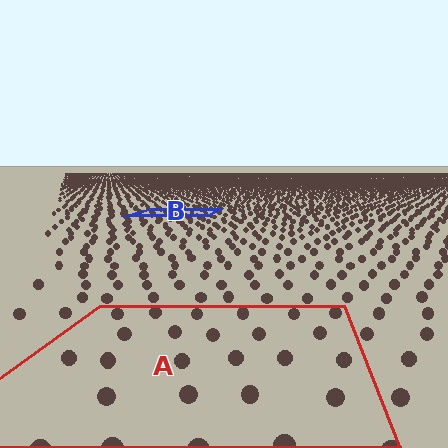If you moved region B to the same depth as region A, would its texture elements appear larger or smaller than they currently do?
They would appear larger. At a closer depth, the same texture elements are projected at a bigger on-screen size.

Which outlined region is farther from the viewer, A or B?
Region B is farther from the viewer — the texture elements inside it appear smaller and more densely packed.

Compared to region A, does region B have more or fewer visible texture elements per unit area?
Region B has more texture elements per unit area — they are packed more densely because it is farther away.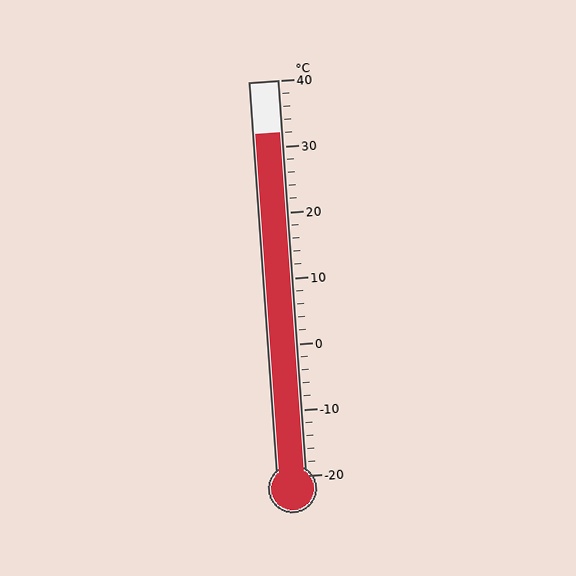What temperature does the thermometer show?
The thermometer shows approximately 32°C.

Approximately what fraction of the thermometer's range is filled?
The thermometer is filled to approximately 85% of its range.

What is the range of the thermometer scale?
The thermometer scale ranges from -20°C to 40°C.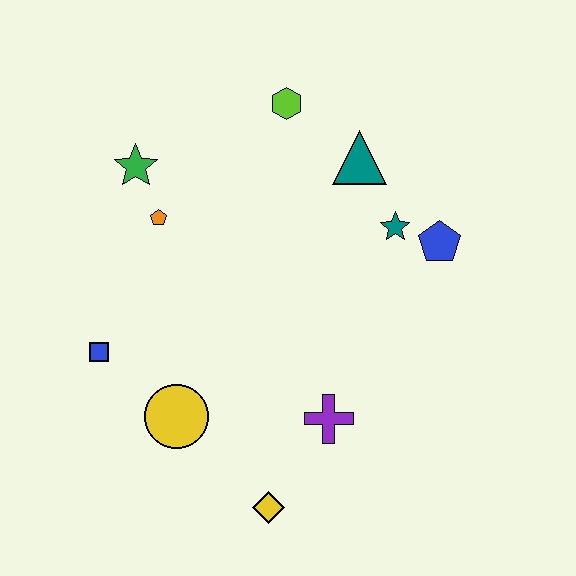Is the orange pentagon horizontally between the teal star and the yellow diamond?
No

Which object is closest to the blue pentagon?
The teal star is closest to the blue pentagon.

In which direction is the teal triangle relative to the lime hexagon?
The teal triangle is to the right of the lime hexagon.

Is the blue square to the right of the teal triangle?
No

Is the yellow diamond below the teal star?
Yes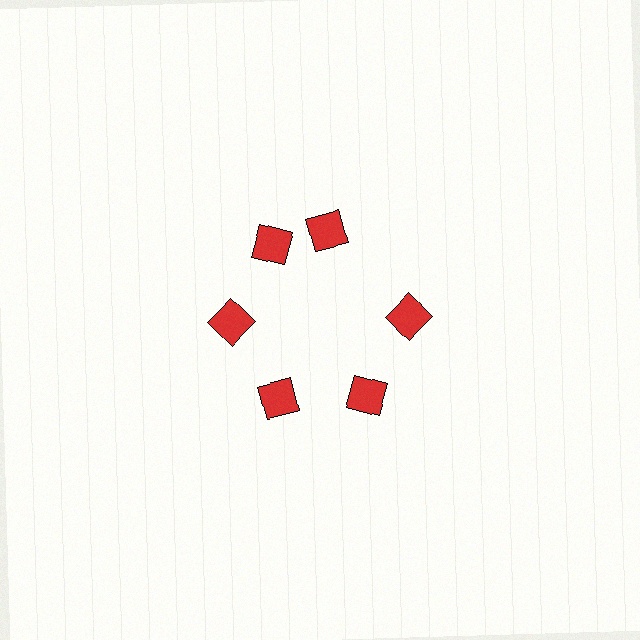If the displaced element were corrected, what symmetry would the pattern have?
It would have 6-fold rotational symmetry — the pattern would map onto itself every 60 degrees.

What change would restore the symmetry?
The symmetry would be restored by rotating it back into even spacing with its neighbors so that all 6 diamonds sit at equal angles and equal distance from the center.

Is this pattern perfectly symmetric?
No. The 6 red diamonds are arranged in a ring, but one element near the 1 o'clock position is rotated out of alignment along the ring, breaking the 6-fold rotational symmetry.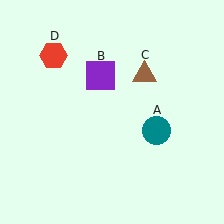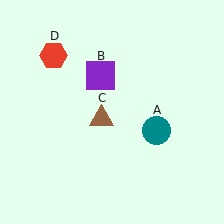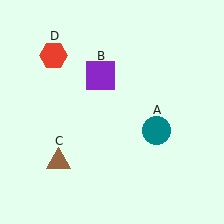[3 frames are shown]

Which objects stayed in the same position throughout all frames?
Teal circle (object A) and purple square (object B) and red hexagon (object D) remained stationary.